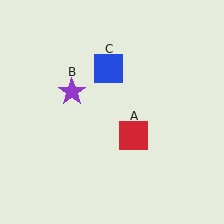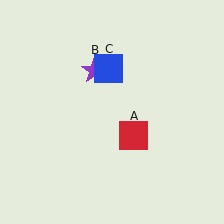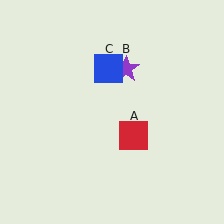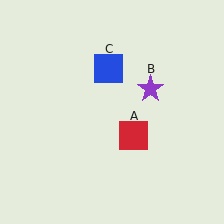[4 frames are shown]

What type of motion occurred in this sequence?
The purple star (object B) rotated clockwise around the center of the scene.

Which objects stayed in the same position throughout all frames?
Red square (object A) and blue square (object C) remained stationary.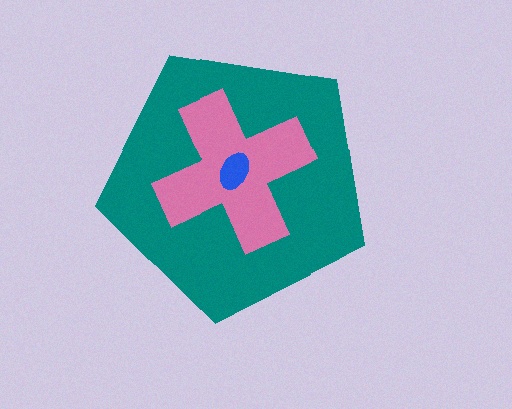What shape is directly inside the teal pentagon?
The pink cross.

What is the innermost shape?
The blue ellipse.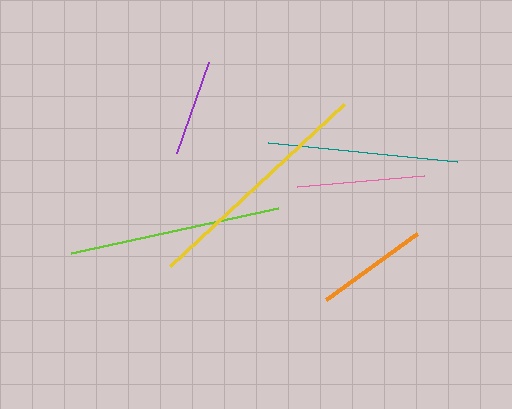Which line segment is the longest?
The yellow line is the longest at approximately 238 pixels.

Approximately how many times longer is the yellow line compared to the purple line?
The yellow line is approximately 2.5 times the length of the purple line.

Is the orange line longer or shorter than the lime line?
The lime line is longer than the orange line.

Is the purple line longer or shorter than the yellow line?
The yellow line is longer than the purple line.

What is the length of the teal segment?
The teal segment is approximately 190 pixels long.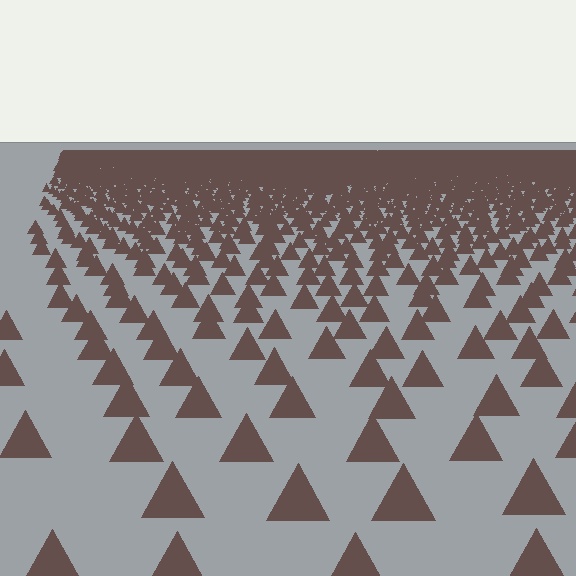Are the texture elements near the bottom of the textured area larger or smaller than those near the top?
Larger. Near the bottom, elements are closer to the viewer and appear at a bigger on-screen size.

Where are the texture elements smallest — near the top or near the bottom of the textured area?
Near the top.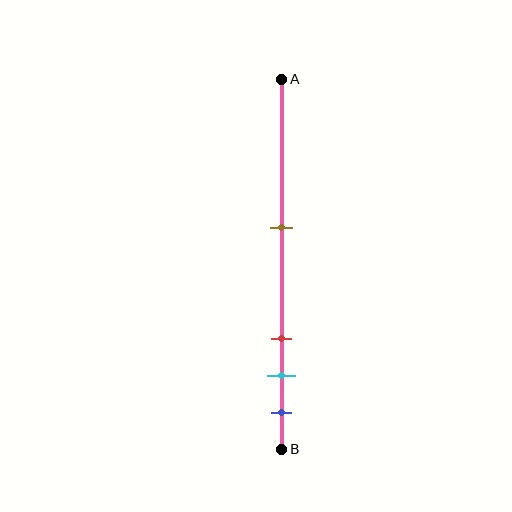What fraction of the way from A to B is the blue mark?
The blue mark is approximately 90% (0.9) of the way from A to B.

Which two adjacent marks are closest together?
The cyan and blue marks are the closest adjacent pair.